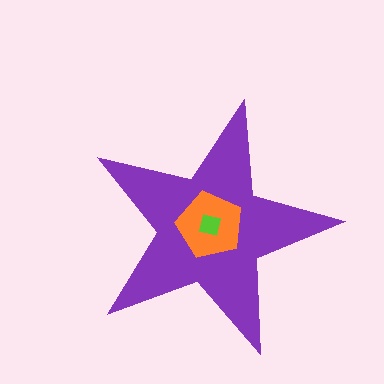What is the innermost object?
The lime square.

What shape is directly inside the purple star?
The orange pentagon.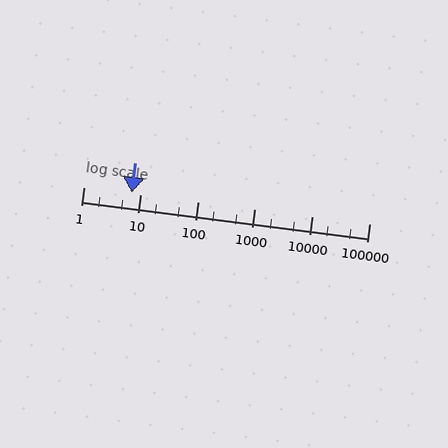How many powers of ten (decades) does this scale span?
The scale spans 5 decades, from 1 to 100000.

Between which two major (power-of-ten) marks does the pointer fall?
The pointer is between 1 and 10.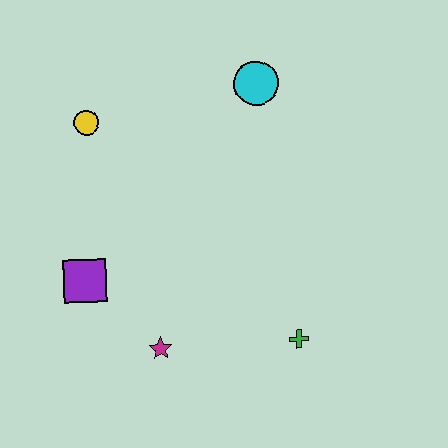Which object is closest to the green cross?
The magenta star is closest to the green cross.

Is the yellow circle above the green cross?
Yes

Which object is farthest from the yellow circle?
The green cross is farthest from the yellow circle.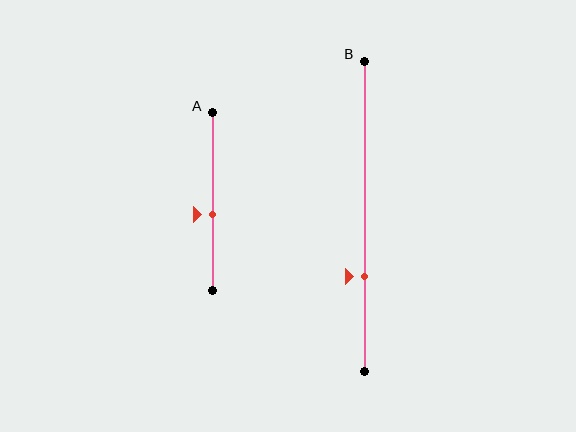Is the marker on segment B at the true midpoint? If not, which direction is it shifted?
No, the marker on segment B is shifted downward by about 20% of the segment length.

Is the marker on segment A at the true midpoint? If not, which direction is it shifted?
No, the marker on segment A is shifted downward by about 7% of the segment length.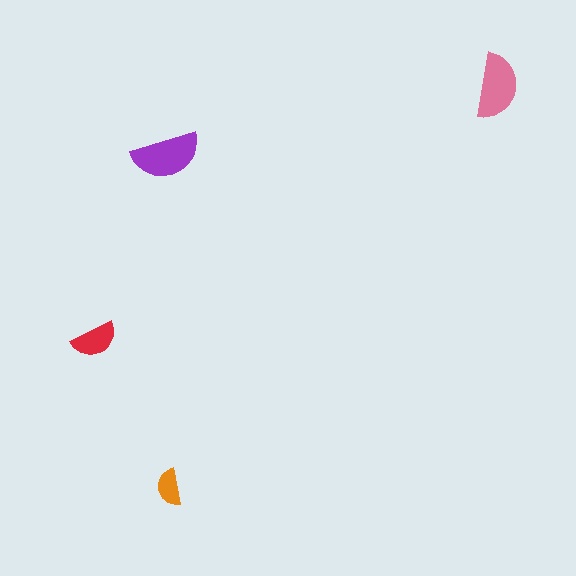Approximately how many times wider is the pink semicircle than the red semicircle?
About 1.5 times wider.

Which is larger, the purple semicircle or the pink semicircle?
The purple one.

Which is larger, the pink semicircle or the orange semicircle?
The pink one.